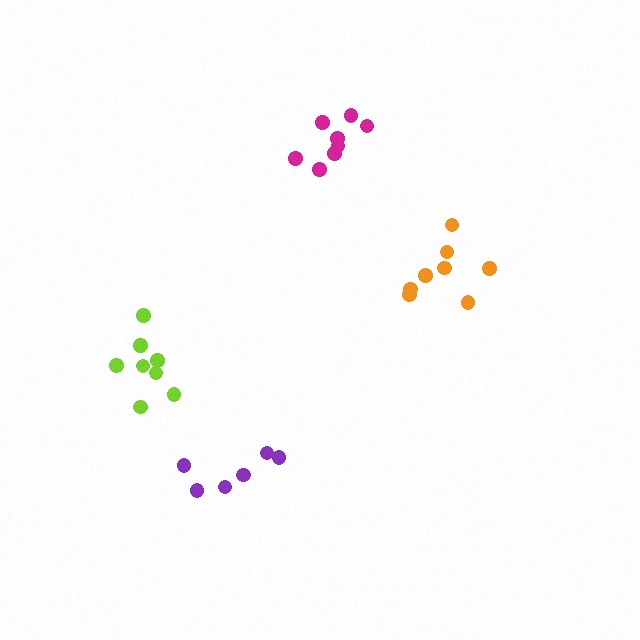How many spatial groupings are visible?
There are 4 spatial groupings.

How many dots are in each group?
Group 1: 8 dots, Group 2: 8 dots, Group 3: 8 dots, Group 4: 6 dots (30 total).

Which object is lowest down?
The purple cluster is bottommost.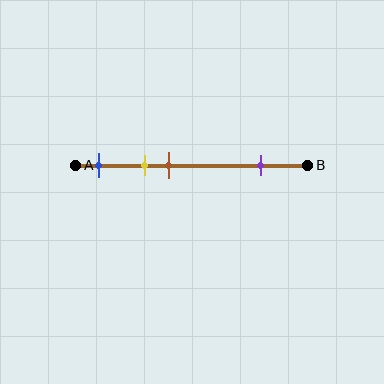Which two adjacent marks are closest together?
The yellow and brown marks are the closest adjacent pair.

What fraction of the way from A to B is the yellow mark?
The yellow mark is approximately 30% (0.3) of the way from A to B.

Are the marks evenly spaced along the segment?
No, the marks are not evenly spaced.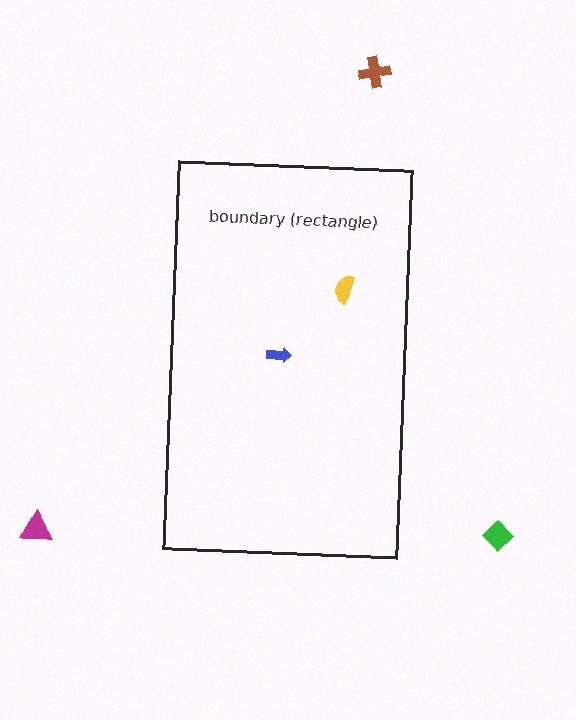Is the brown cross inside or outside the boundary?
Outside.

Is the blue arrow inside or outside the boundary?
Inside.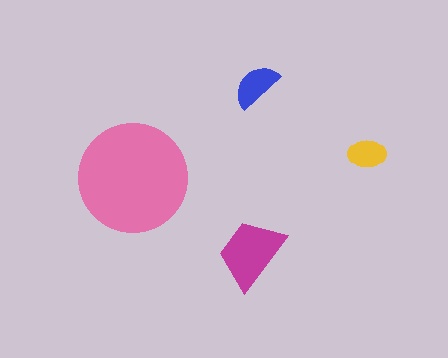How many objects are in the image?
There are 4 objects in the image.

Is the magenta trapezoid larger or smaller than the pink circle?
Smaller.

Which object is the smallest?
The yellow ellipse.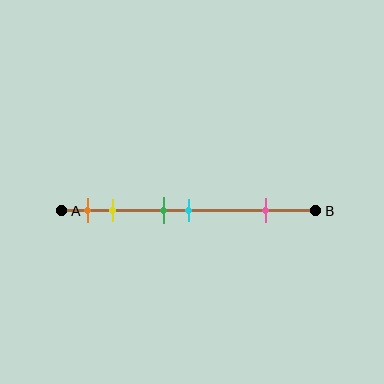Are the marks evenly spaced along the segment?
No, the marks are not evenly spaced.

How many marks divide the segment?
There are 5 marks dividing the segment.